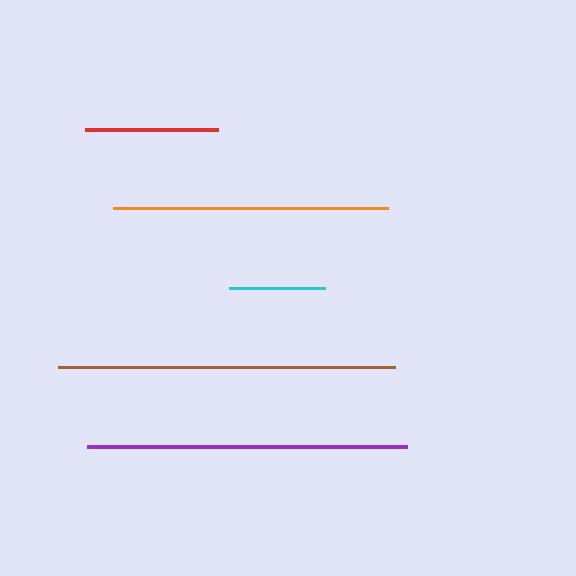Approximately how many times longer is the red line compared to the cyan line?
The red line is approximately 1.4 times the length of the cyan line.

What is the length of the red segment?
The red segment is approximately 133 pixels long.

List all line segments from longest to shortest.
From longest to shortest: brown, purple, orange, red, cyan.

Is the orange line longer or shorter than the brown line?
The brown line is longer than the orange line.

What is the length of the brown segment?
The brown segment is approximately 337 pixels long.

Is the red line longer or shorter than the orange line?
The orange line is longer than the red line.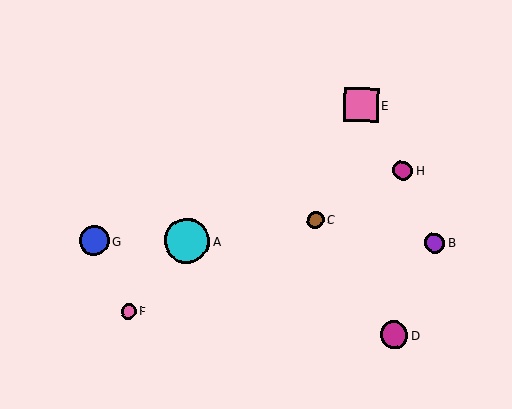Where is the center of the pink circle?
The center of the pink circle is at (128, 312).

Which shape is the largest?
The cyan circle (labeled A) is the largest.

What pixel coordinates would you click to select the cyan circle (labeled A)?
Click at (187, 241) to select the cyan circle A.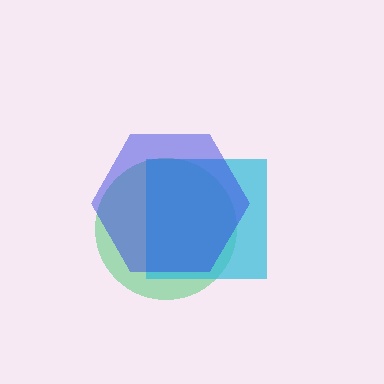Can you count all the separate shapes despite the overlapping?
Yes, there are 3 separate shapes.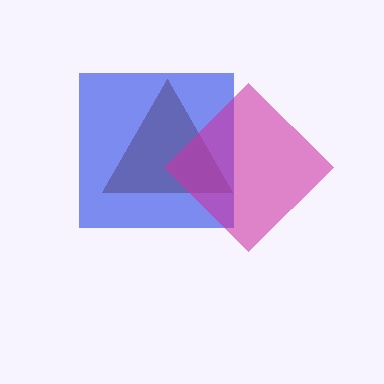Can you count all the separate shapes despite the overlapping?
Yes, there are 3 separate shapes.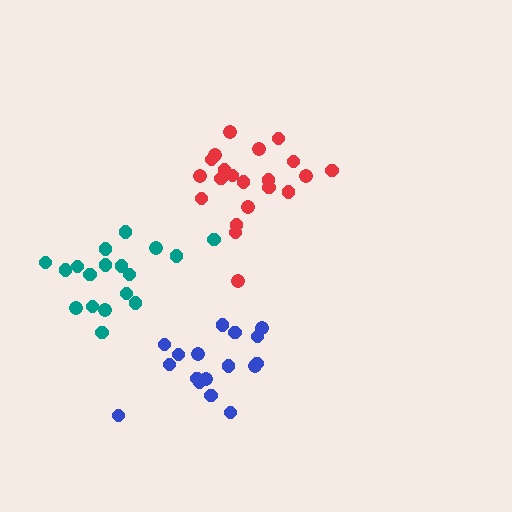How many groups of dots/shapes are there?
There are 3 groups.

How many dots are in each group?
Group 1: 18 dots, Group 2: 21 dots, Group 3: 17 dots (56 total).